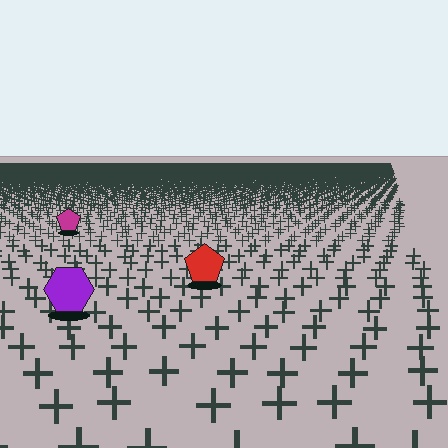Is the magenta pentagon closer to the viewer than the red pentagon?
No. The red pentagon is closer — you can tell from the texture gradient: the ground texture is coarser near it.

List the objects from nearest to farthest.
From nearest to farthest: the purple hexagon, the red pentagon, the magenta pentagon.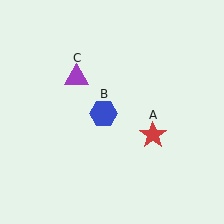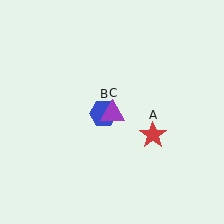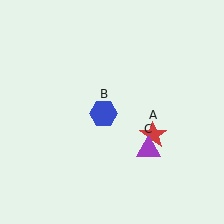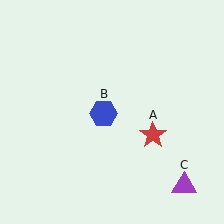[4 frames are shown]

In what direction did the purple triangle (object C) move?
The purple triangle (object C) moved down and to the right.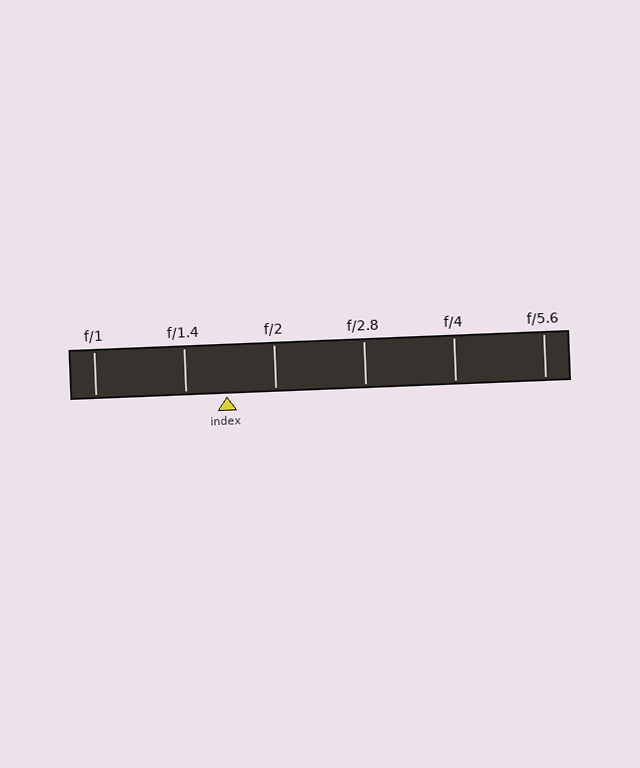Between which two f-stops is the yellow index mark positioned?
The index mark is between f/1.4 and f/2.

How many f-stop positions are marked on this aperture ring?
There are 6 f-stop positions marked.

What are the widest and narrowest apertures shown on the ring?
The widest aperture shown is f/1 and the narrowest is f/5.6.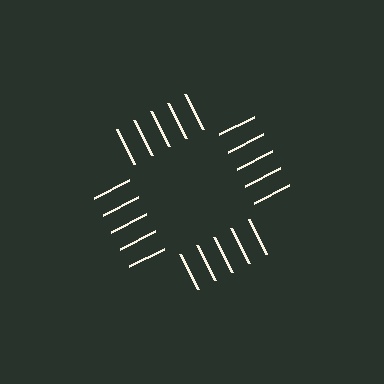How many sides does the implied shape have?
4 sides — the line-ends trace a square.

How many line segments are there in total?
20 — 5 along each of the 4 edges.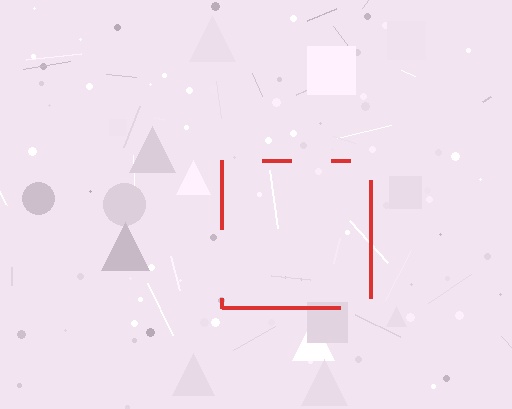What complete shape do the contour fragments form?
The contour fragments form a square.